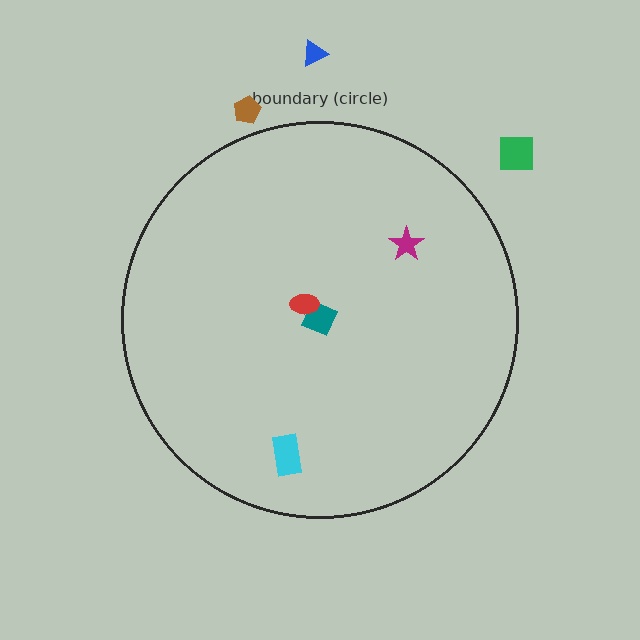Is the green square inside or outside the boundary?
Outside.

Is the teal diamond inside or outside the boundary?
Inside.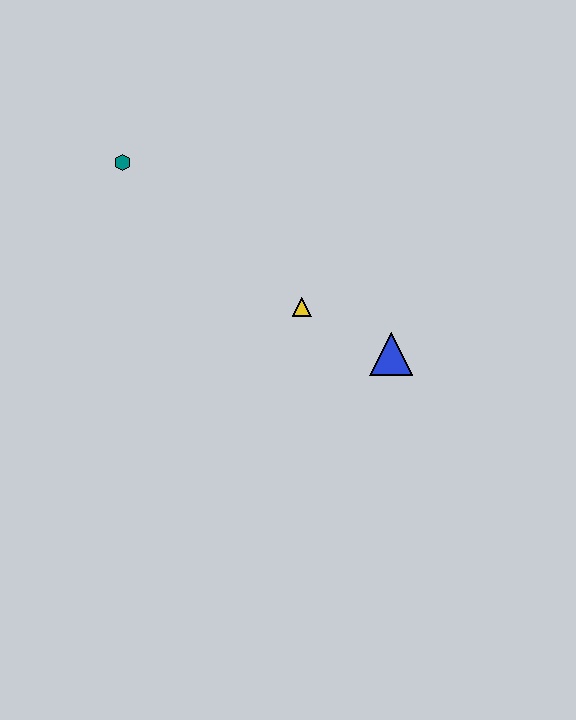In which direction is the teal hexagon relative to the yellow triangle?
The teal hexagon is to the left of the yellow triangle.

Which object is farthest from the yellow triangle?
The teal hexagon is farthest from the yellow triangle.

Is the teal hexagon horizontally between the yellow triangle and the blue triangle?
No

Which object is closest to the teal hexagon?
The yellow triangle is closest to the teal hexagon.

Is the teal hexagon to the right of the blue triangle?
No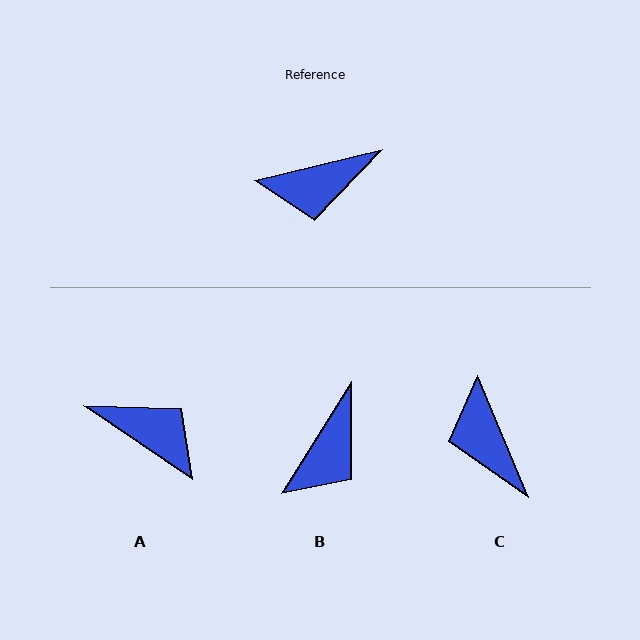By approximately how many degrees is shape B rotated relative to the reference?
Approximately 44 degrees counter-clockwise.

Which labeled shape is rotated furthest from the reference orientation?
A, about 132 degrees away.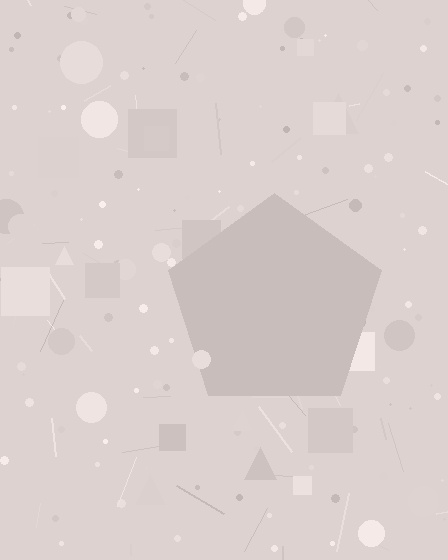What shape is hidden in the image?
A pentagon is hidden in the image.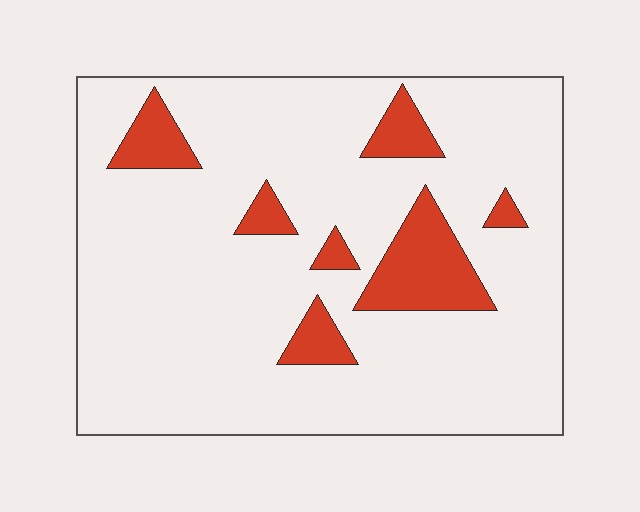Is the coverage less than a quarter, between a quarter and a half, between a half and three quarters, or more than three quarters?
Less than a quarter.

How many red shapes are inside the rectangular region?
7.